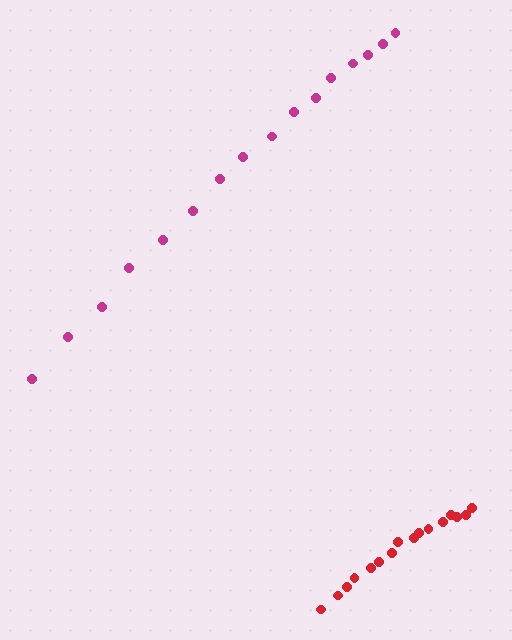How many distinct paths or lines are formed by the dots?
There are 2 distinct paths.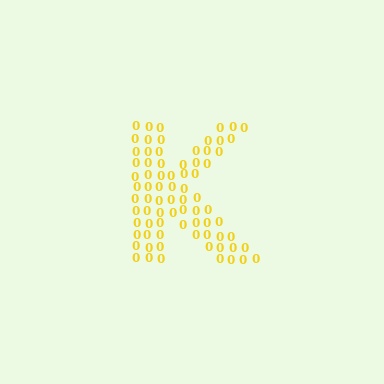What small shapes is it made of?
It is made of small digit 0's.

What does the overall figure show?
The overall figure shows the letter K.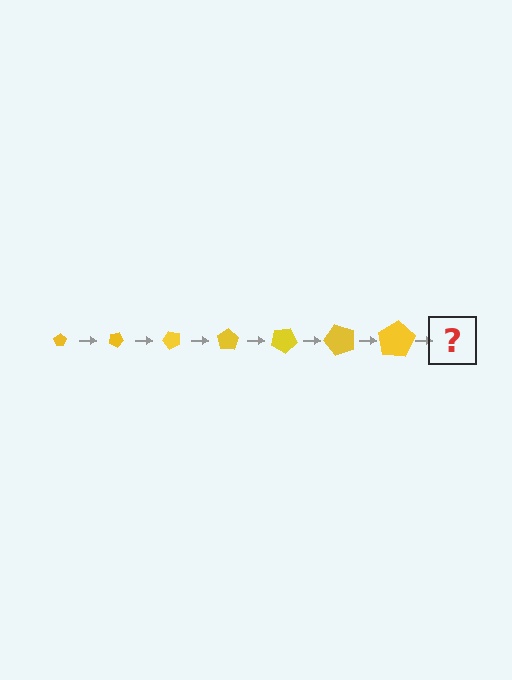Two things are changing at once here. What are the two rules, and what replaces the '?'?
The two rules are that the pentagon grows larger each step and it rotates 25 degrees each step. The '?' should be a pentagon, larger than the previous one and rotated 175 degrees from the start.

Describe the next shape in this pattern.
It should be a pentagon, larger than the previous one and rotated 175 degrees from the start.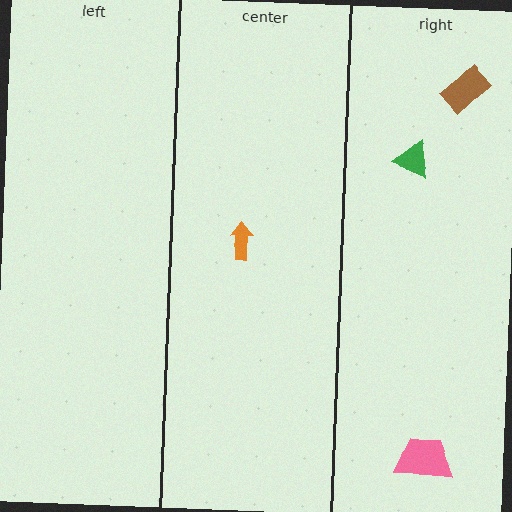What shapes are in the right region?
The green triangle, the brown rectangle, the pink trapezoid.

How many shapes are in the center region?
1.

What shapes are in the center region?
The orange arrow.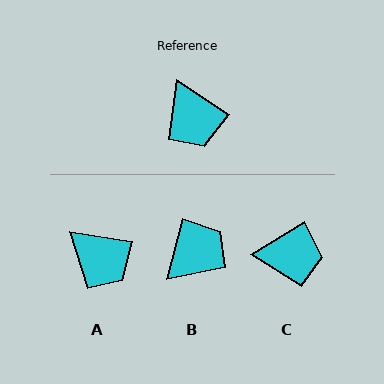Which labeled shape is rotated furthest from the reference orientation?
B, about 109 degrees away.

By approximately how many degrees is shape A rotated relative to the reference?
Approximately 24 degrees counter-clockwise.